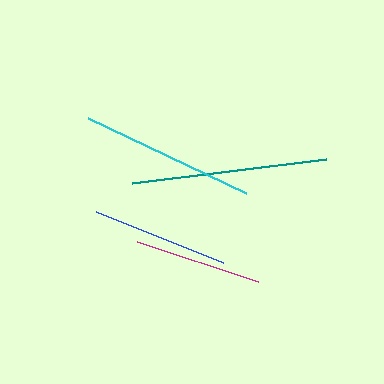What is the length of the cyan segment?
The cyan segment is approximately 175 pixels long.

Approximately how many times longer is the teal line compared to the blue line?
The teal line is approximately 1.4 times the length of the blue line.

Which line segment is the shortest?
The magenta line is the shortest at approximately 127 pixels.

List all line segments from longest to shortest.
From longest to shortest: teal, cyan, blue, magenta.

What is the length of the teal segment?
The teal segment is approximately 195 pixels long.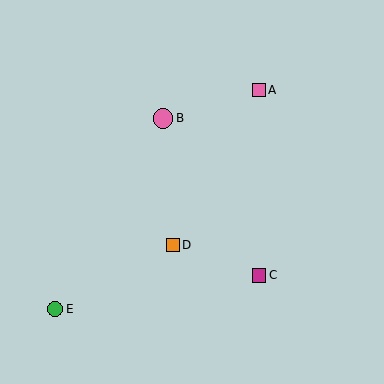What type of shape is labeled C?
Shape C is a magenta square.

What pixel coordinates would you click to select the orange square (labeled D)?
Click at (173, 245) to select the orange square D.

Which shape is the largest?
The pink circle (labeled B) is the largest.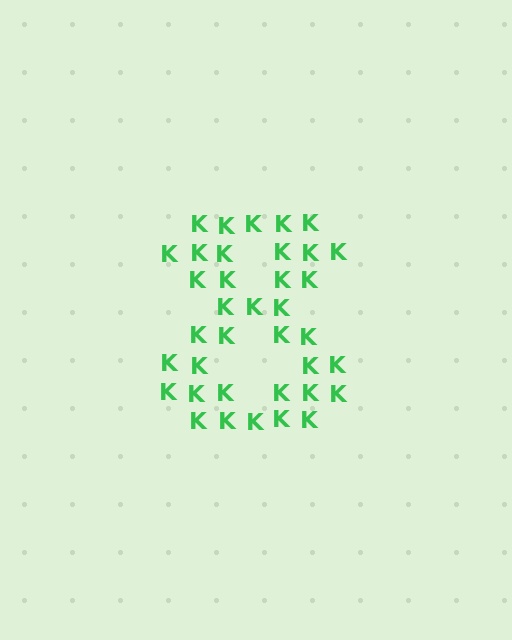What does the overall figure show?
The overall figure shows the digit 8.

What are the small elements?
The small elements are letter K's.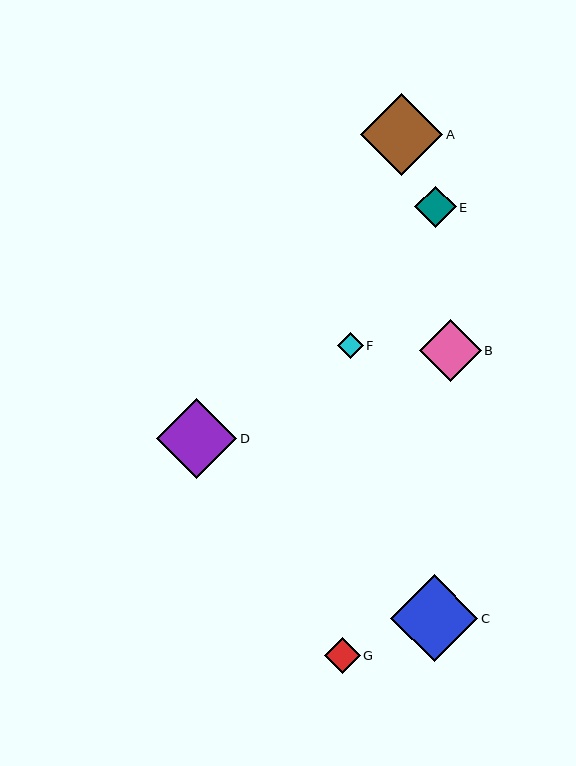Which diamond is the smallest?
Diamond F is the smallest with a size of approximately 26 pixels.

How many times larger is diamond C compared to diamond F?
Diamond C is approximately 3.4 times the size of diamond F.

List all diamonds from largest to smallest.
From largest to smallest: C, A, D, B, E, G, F.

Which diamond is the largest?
Diamond C is the largest with a size of approximately 87 pixels.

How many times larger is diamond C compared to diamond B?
Diamond C is approximately 1.4 times the size of diamond B.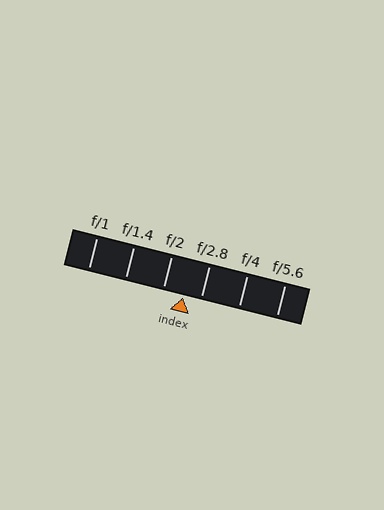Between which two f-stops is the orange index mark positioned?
The index mark is between f/2 and f/2.8.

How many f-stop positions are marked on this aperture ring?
There are 6 f-stop positions marked.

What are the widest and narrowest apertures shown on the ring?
The widest aperture shown is f/1 and the narrowest is f/5.6.